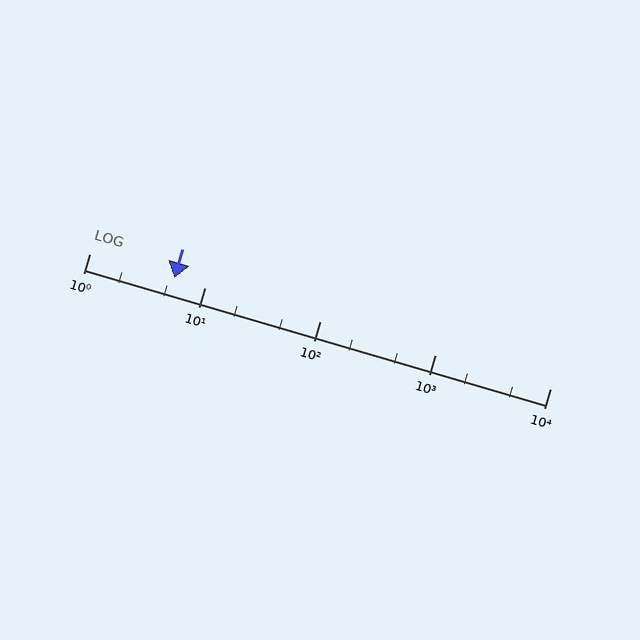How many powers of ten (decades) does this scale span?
The scale spans 4 decades, from 1 to 10000.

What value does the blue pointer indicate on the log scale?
The pointer indicates approximately 5.5.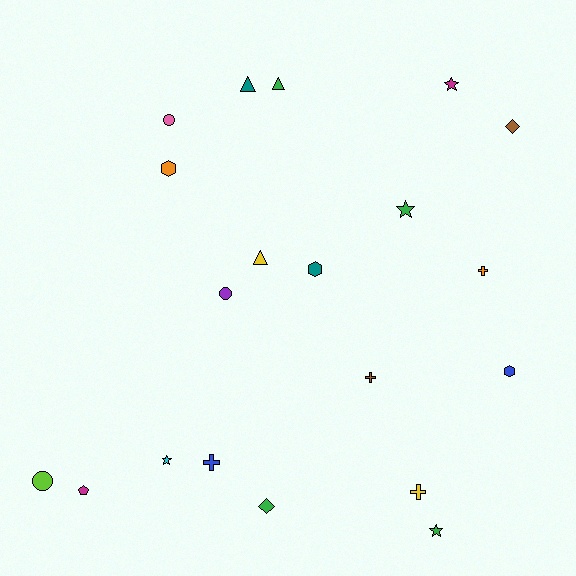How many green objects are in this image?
There are 4 green objects.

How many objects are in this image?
There are 20 objects.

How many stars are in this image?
There are 4 stars.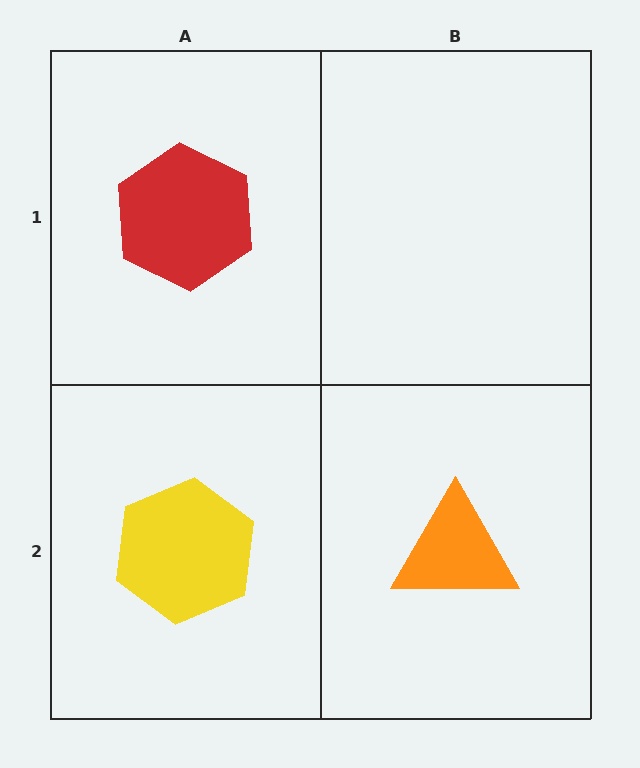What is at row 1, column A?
A red hexagon.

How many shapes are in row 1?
1 shape.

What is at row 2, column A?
A yellow hexagon.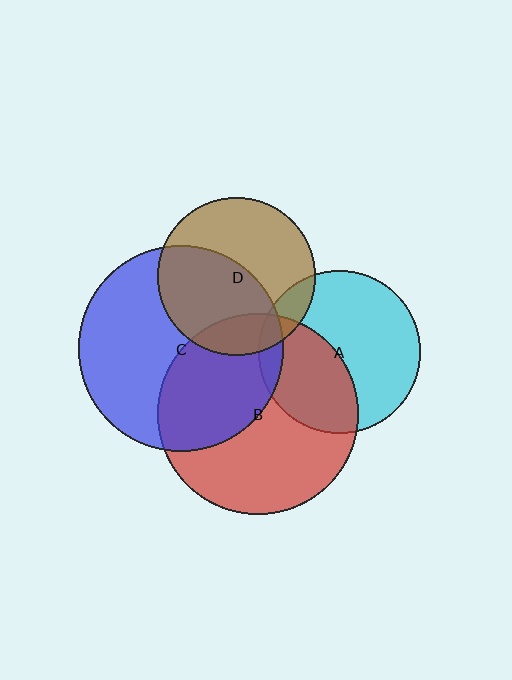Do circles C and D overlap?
Yes.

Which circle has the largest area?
Circle C (blue).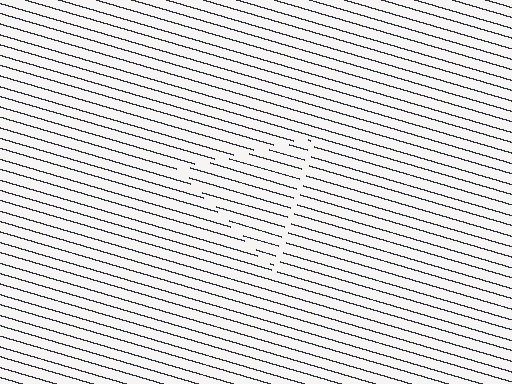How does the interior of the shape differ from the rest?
The interior of the shape contains the same grating, shifted by half a period — the contour is defined by the phase discontinuity where line-ends from the inner and outer gratings abut.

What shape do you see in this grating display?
An illusory triangle. The interior of the shape contains the same grating, shifted by half a period — the contour is defined by the phase discontinuity where line-ends from the inner and outer gratings abut.